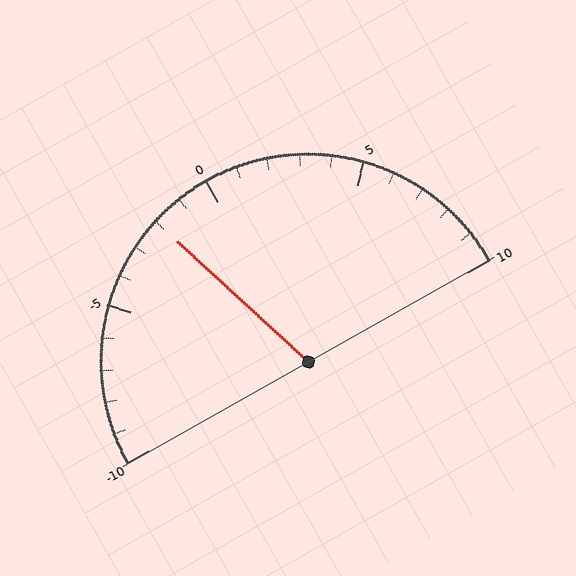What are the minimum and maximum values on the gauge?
The gauge ranges from -10 to 10.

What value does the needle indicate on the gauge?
The needle indicates approximately -2.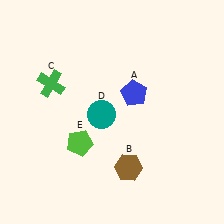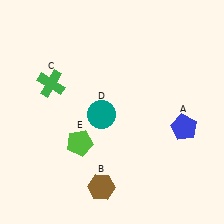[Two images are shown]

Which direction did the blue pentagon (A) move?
The blue pentagon (A) moved right.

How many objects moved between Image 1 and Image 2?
2 objects moved between the two images.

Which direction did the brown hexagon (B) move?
The brown hexagon (B) moved left.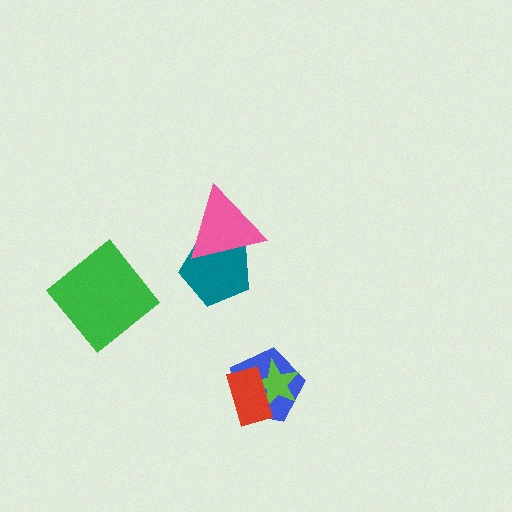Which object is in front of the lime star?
The red rectangle is in front of the lime star.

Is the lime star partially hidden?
Yes, it is partially covered by another shape.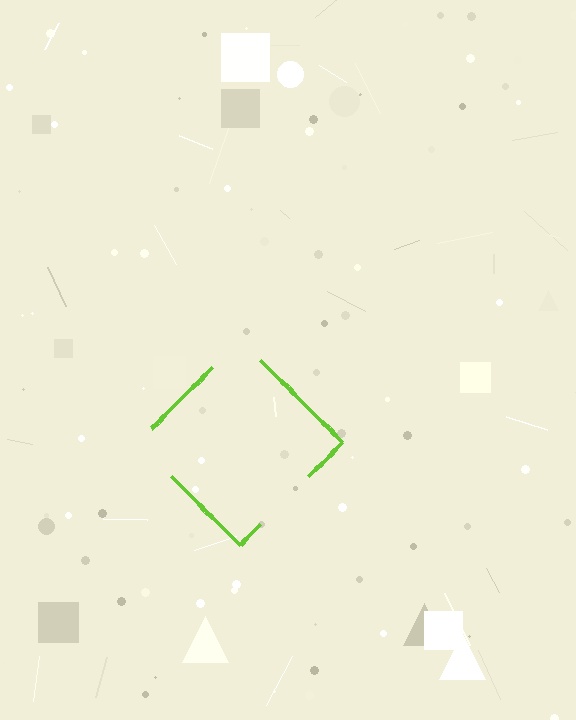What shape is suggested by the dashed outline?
The dashed outline suggests a diamond.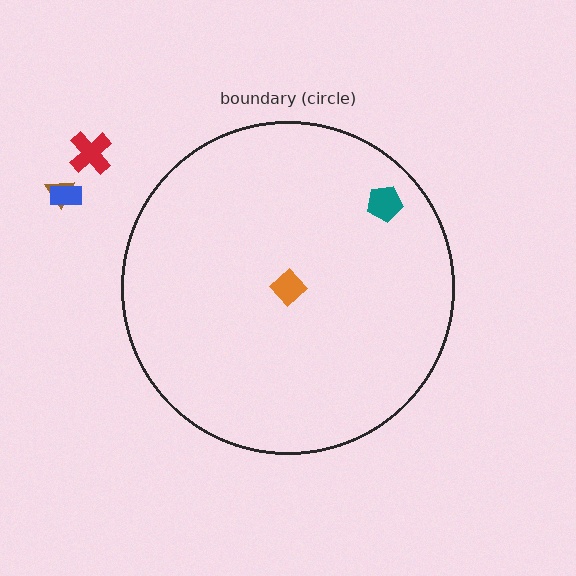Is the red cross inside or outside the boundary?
Outside.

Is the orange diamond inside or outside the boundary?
Inside.